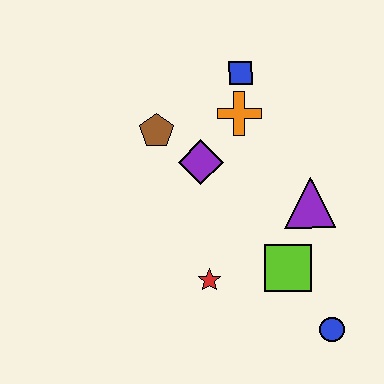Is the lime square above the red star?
Yes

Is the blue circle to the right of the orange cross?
Yes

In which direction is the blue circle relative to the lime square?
The blue circle is below the lime square.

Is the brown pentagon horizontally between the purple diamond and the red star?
No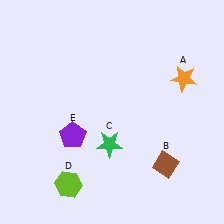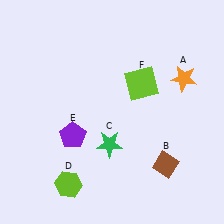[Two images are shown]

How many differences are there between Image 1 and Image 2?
There is 1 difference between the two images.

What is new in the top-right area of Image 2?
A lime square (F) was added in the top-right area of Image 2.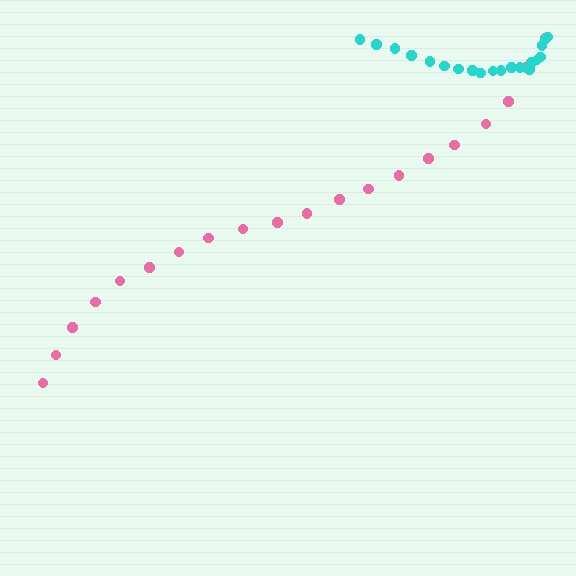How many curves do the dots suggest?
There are 2 distinct paths.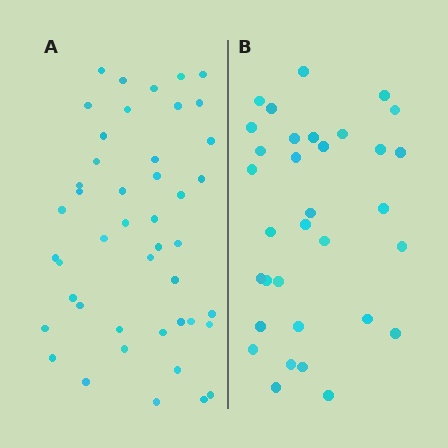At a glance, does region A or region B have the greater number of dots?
Region A (the left region) has more dots.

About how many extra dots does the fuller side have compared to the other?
Region A has roughly 12 or so more dots than region B.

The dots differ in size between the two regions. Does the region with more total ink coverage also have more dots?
No. Region B has more total ink coverage because its dots are larger, but region A actually contains more individual dots. Total area can be misleading — the number of items is what matters here.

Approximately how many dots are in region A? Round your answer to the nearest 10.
About 40 dots. (The exact count is 45, which rounds to 40.)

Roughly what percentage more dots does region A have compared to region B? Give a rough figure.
About 35% more.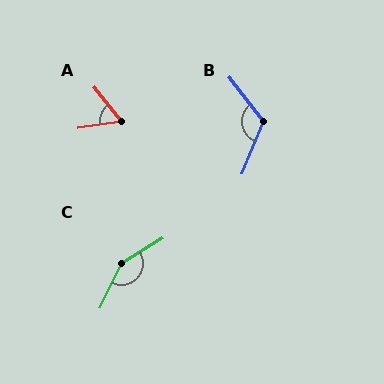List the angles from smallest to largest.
A (60°), B (120°), C (147°).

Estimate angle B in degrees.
Approximately 120 degrees.